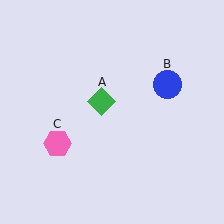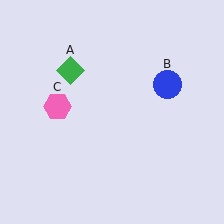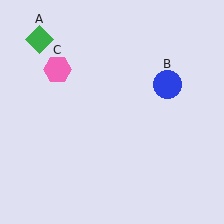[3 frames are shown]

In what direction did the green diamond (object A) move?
The green diamond (object A) moved up and to the left.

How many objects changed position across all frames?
2 objects changed position: green diamond (object A), pink hexagon (object C).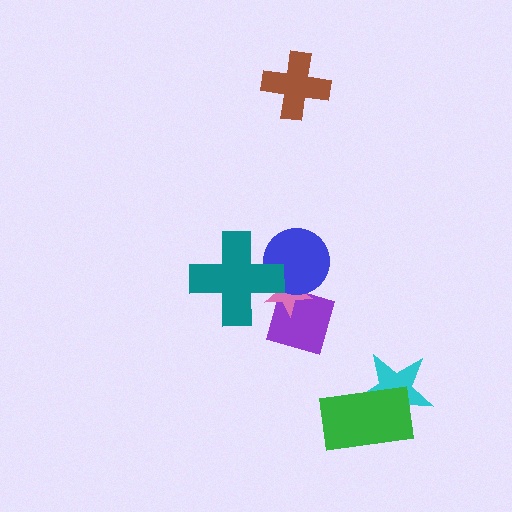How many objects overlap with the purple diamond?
3 objects overlap with the purple diamond.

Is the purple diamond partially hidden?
Yes, it is partially covered by another shape.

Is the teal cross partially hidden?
No, no other shape covers it.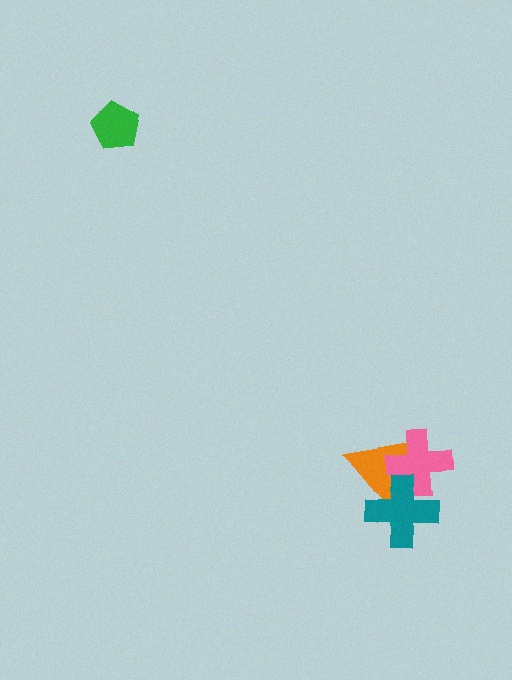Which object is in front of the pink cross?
The teal cross is in front of the pink cross.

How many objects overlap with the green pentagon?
0 objects overlap with the green pentagon.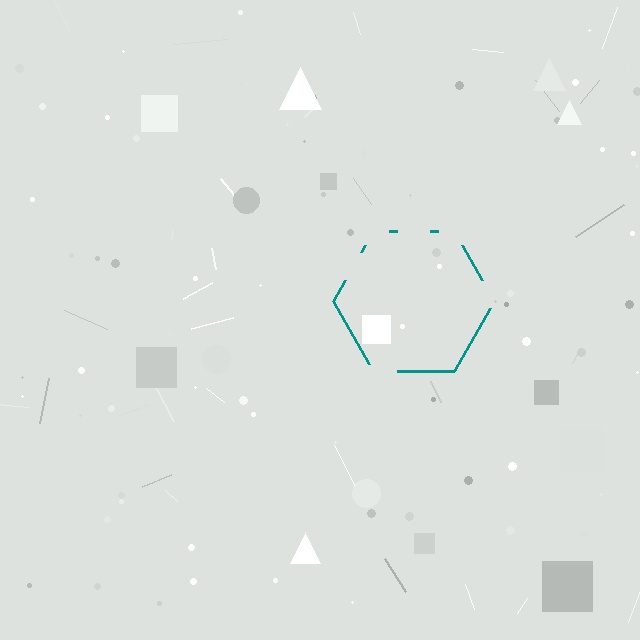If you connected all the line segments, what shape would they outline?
They would outline a hexagon.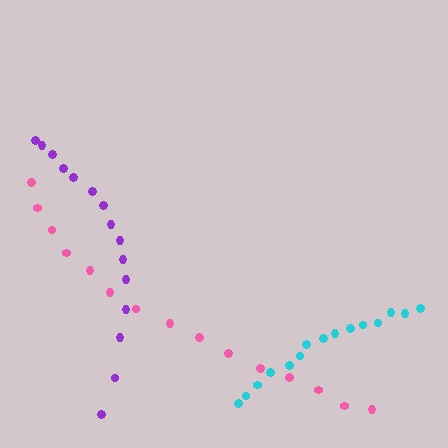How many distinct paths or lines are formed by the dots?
There are 3 distinct paths.